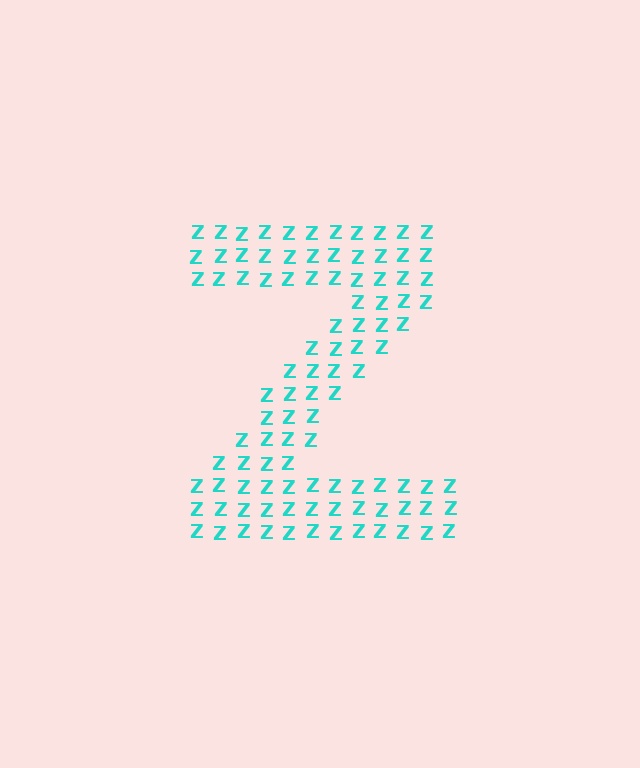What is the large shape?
The large shape is the letter Z.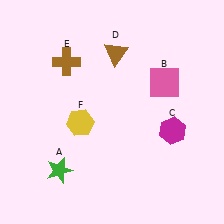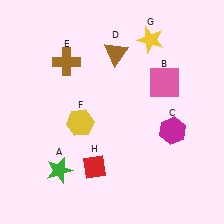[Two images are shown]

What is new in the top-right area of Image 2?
A yellow star (G) was added in the top-right area of Image 2.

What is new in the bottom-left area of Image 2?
A red diamond (H) was added in the bottom-left area of Image 2.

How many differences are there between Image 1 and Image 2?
There are 2 differences between the two images.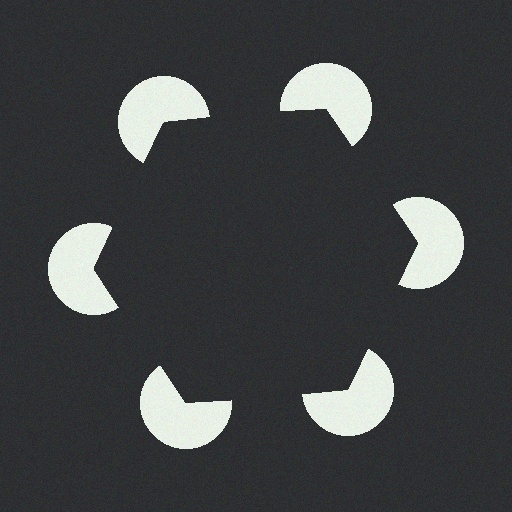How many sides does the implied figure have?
6 sides.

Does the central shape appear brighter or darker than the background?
It typically appears slightly darker than the background, even though no actual brightness change is drawn.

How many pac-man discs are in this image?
There are 6 — one at each vertex of the illusory hexagon.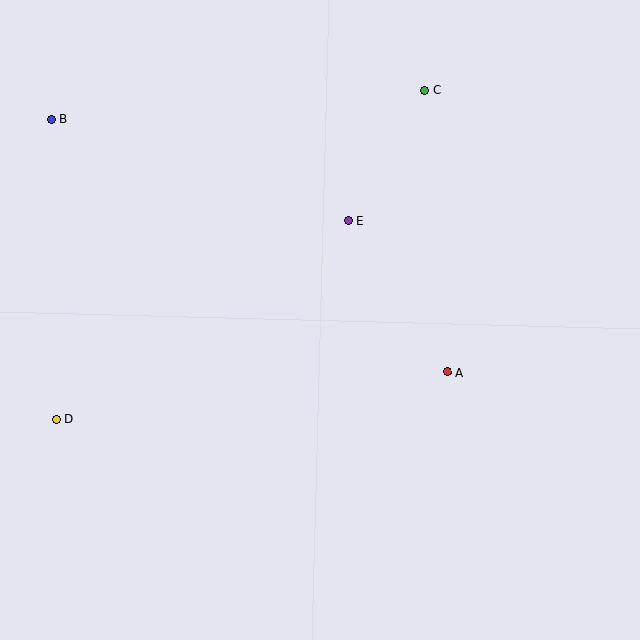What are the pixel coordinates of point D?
Point D is at (57, 419).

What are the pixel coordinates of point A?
Point A is at (447, 372).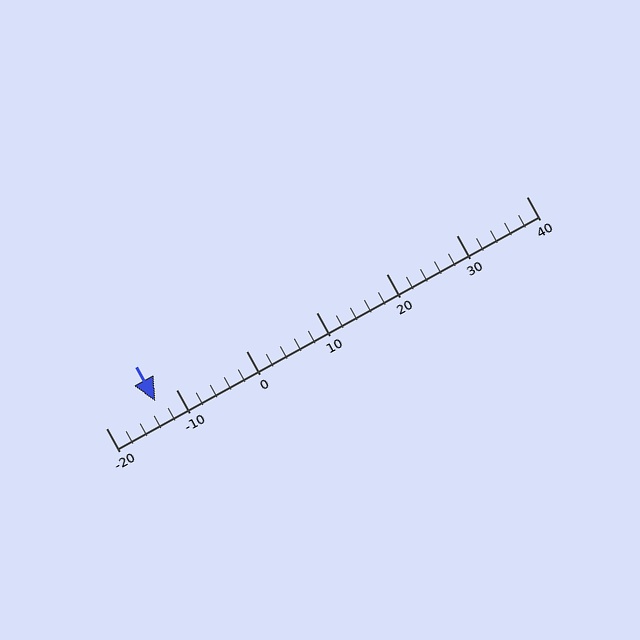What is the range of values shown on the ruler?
The ruler shows values from -20 to 40.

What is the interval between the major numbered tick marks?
The major tick marks are spaced 10 units apart.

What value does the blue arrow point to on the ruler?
The blue arrow points to approximately -13.